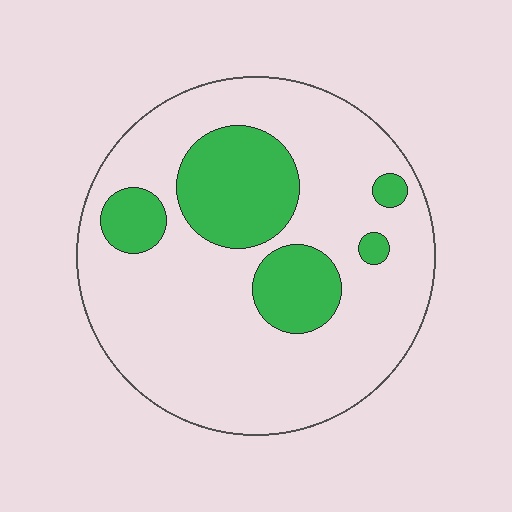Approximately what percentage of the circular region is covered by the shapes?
Approximately 25%.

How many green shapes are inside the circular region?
5.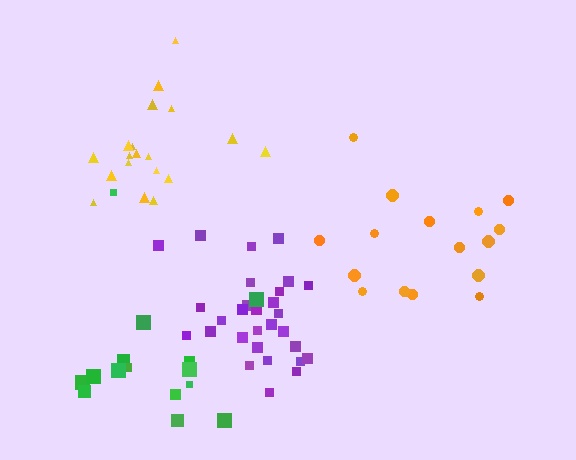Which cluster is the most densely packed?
Purple.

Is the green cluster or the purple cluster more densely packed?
Purple.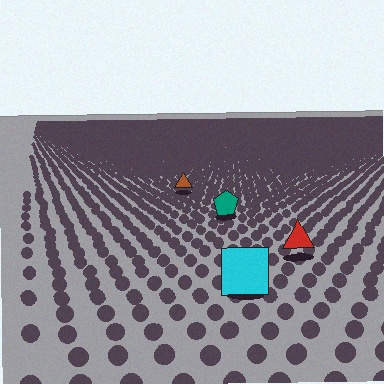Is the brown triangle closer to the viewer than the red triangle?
No. The red triangle is closer — you can tell from the texture gradient: the ground texture is coarser near it.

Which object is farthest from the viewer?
The brown triangle is farthest from the viewer. It appears smaller and the ground texture around it is denser.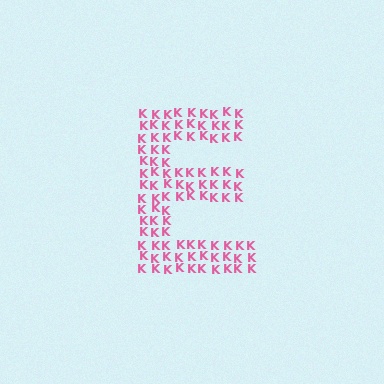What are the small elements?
The small elements are letter K's.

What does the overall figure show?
The overall figure shows the letter E.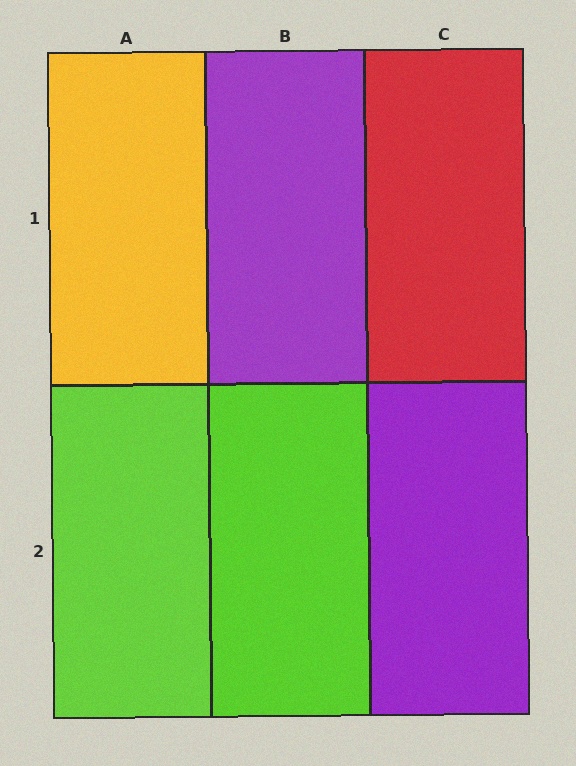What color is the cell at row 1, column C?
Red.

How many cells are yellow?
1 cell is yellow.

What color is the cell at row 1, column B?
Purple.